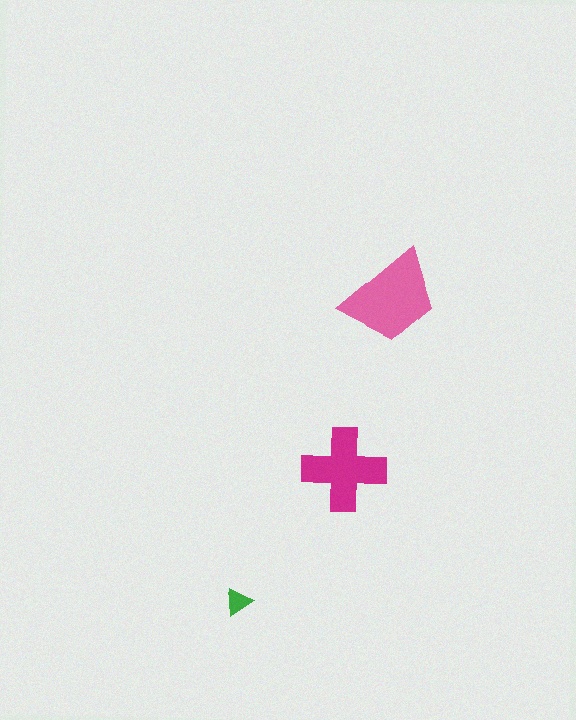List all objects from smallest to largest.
The green triangle, the magenta cross, the pink trapezoid.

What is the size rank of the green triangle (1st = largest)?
3rd.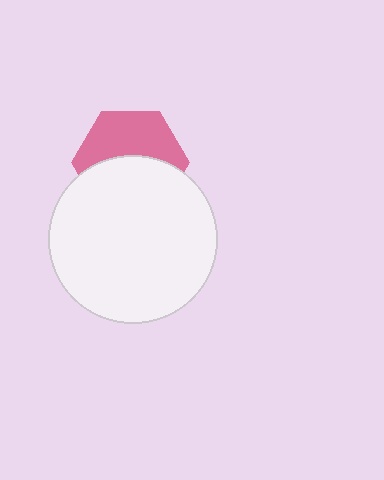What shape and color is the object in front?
The object in front is a white circle.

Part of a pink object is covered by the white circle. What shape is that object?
It is a hexagon.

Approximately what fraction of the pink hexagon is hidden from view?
Roughly 51% of the pink hexagon is hidden behind the white circle.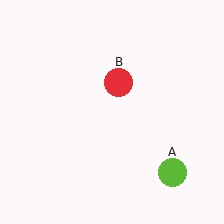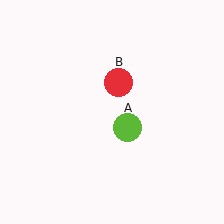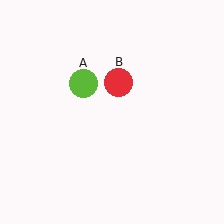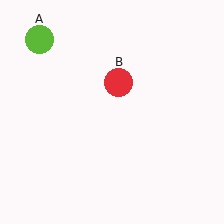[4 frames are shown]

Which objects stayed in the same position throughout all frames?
Red circle (object B) remained stationary.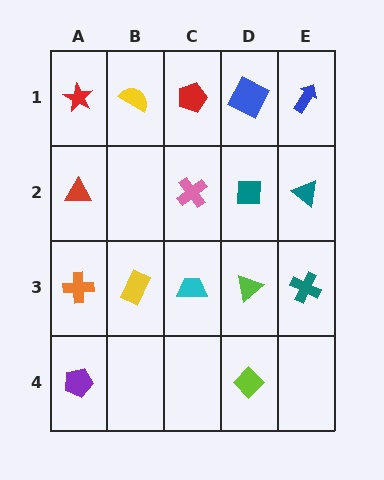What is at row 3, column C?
A cyan trapezoid.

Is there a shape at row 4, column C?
No, that cell is empty.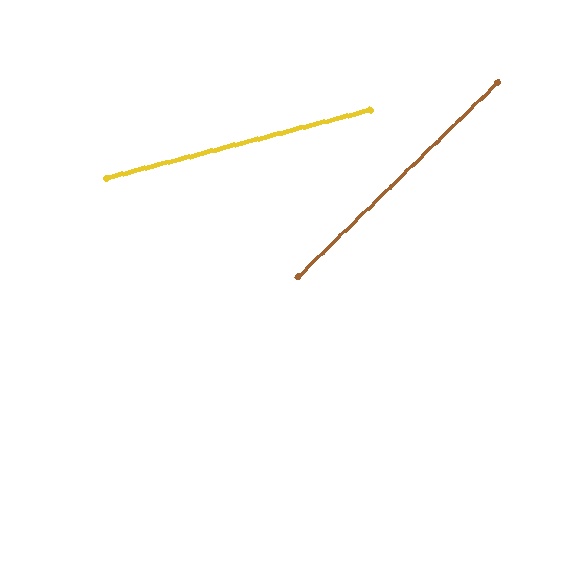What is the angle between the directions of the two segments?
Approximately 30 degrees.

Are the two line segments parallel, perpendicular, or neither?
Neither parallel nor perpendicular — they differ by about 30°.